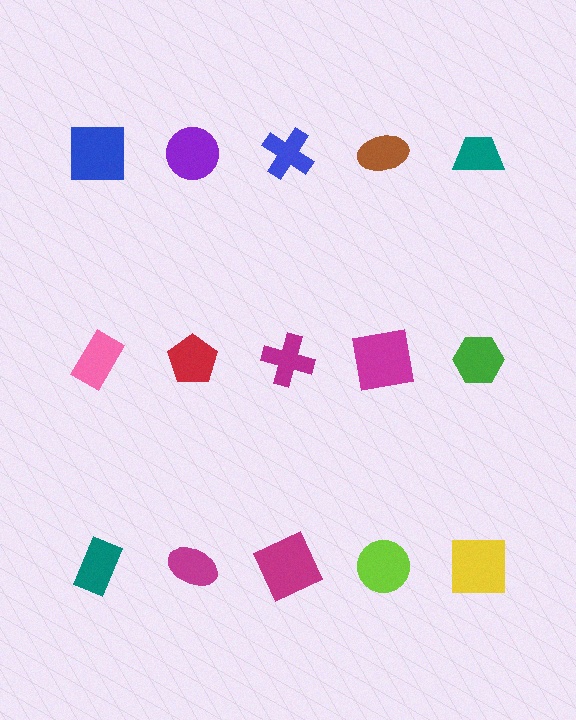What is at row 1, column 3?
A blue cross.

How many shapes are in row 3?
5 shapes.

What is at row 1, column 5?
A teal trapezoid.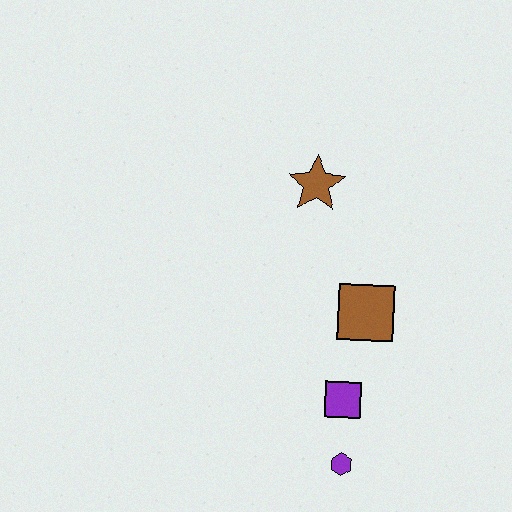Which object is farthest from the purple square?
The brown star is farthest from the purple square.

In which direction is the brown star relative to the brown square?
The brown star is above the brown square.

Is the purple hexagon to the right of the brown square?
No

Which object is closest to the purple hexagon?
The purple square is closest to the purple hexagon.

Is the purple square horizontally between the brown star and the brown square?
Yes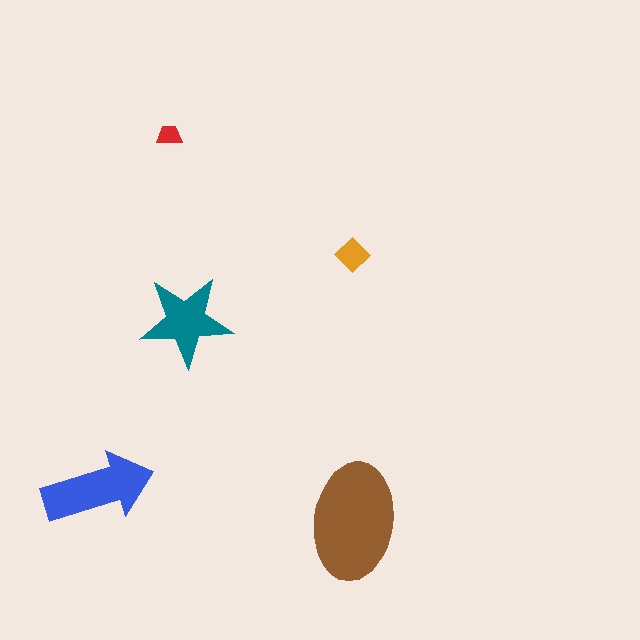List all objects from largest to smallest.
The brown ellipse, the blue arrow, the teal star, the orange diamond, the red trapezoid.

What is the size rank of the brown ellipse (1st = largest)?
1st.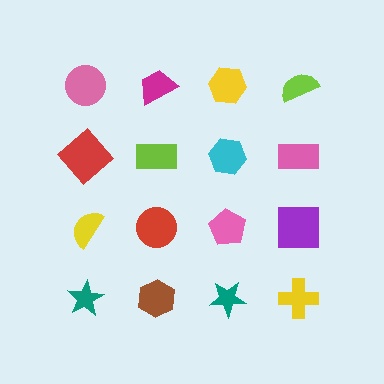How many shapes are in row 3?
4 shapes.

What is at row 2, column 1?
A red diamond.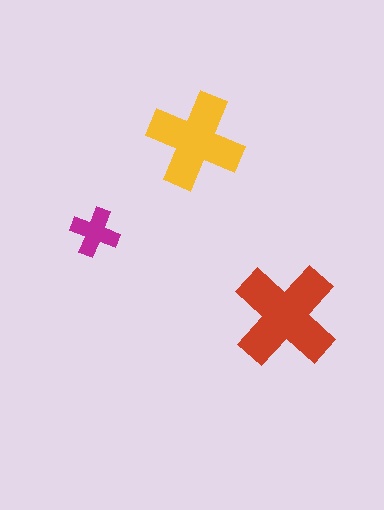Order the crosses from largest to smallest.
the red one, the yellow one, the magenta one.